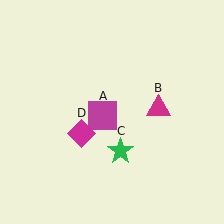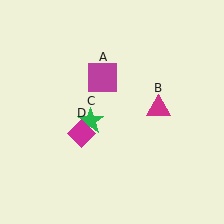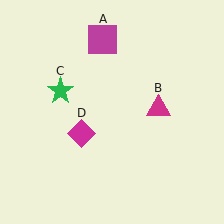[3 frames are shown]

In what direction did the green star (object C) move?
The green star (object C) moved up and to the left.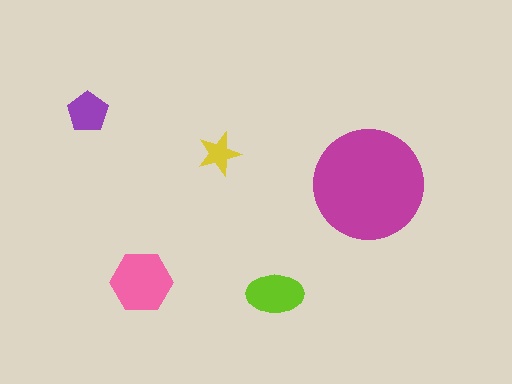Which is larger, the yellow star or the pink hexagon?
The pink hexagon.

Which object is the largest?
The magenta circle.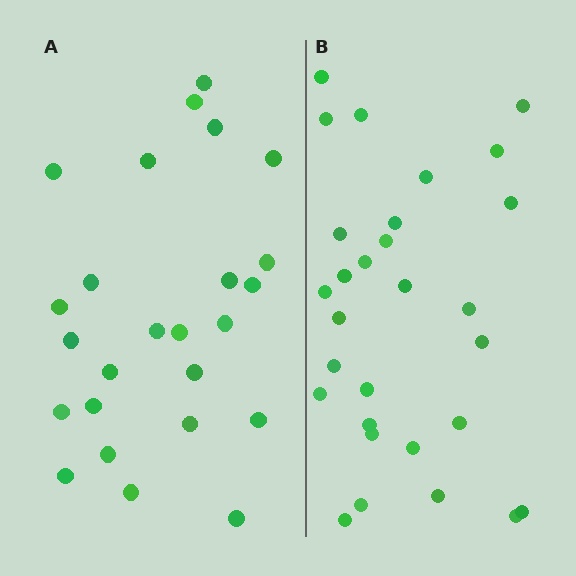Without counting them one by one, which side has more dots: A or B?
Region B (the right region) has more dots.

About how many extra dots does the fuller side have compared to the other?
Region B has about 4 more dots than region A.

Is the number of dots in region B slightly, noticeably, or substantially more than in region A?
Region B has only slightly more — the two regions are fairly close. The ratio is roughly 1.2 to 1.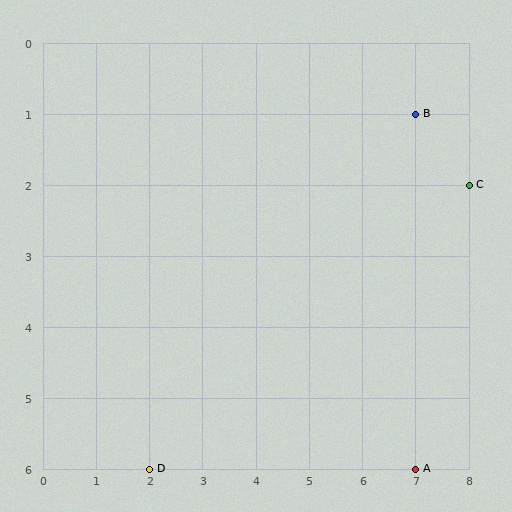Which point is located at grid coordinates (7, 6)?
Point A is at (7, 6).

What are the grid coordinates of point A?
Point A is at grid coordinates (7, 6).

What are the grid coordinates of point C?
Point C is at grid coordinates (8, 2).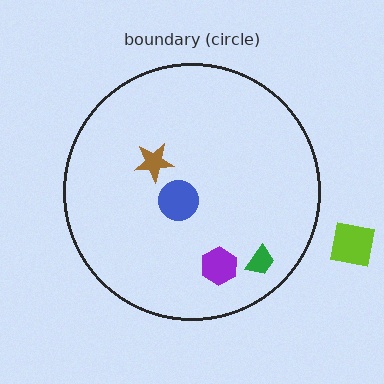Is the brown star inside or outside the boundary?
Inside.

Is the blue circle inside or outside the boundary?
Inside.